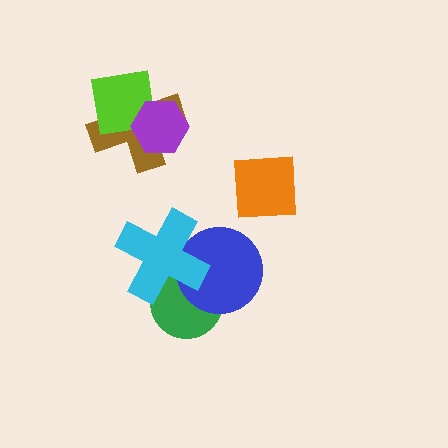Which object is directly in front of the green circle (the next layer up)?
The blue circle is directly in front of the green circle.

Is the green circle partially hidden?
Yes, it is partially covered by another shape.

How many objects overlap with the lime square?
2 objects overlap with the lime square.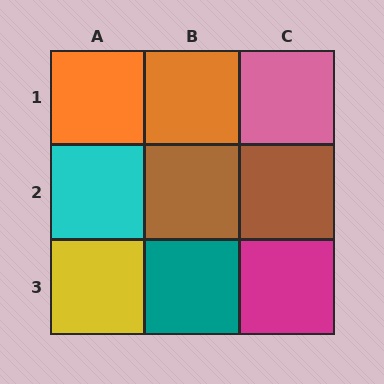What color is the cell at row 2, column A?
Cyan.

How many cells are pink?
1 cell is pink.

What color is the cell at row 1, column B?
Orange.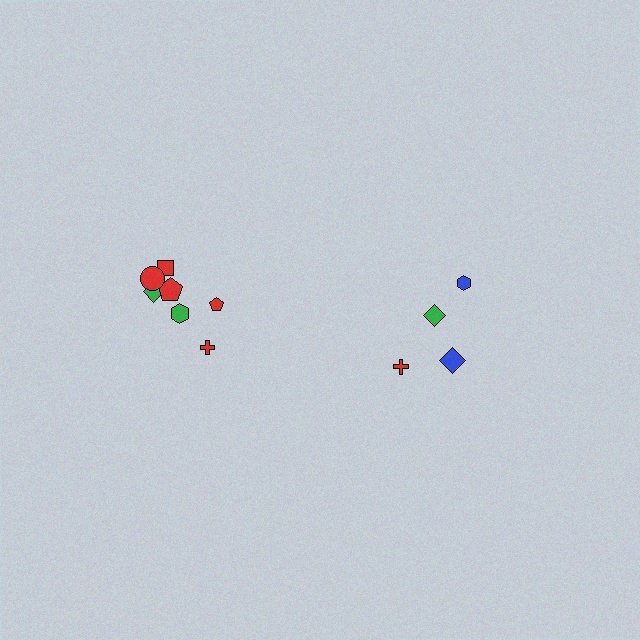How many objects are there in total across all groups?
There are 11 objects.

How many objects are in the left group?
There are 7 objects.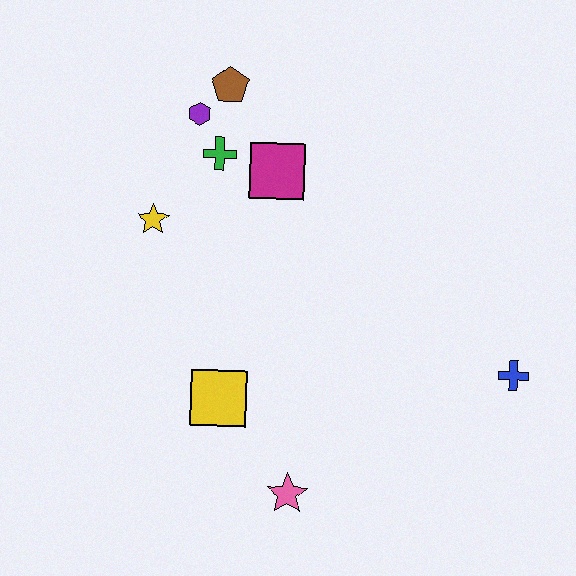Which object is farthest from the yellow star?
The blue cross is farthest from the yellow star.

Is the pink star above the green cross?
No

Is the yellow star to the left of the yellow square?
Yes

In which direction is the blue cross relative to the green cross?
The blue cross is to the right of the green cross.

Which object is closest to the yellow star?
The green cross is closest to the yellow star.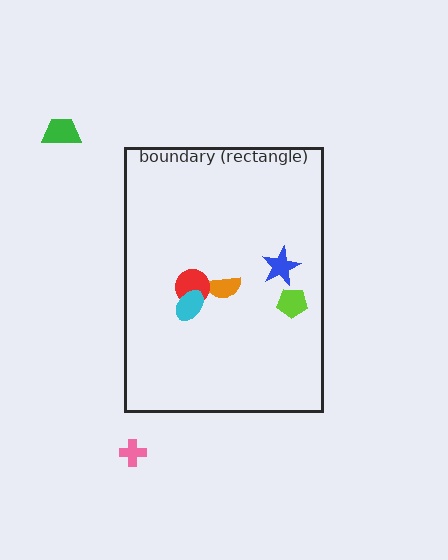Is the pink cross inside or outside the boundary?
Outside.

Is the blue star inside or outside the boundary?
Inside.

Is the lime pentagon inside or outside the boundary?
Inside.